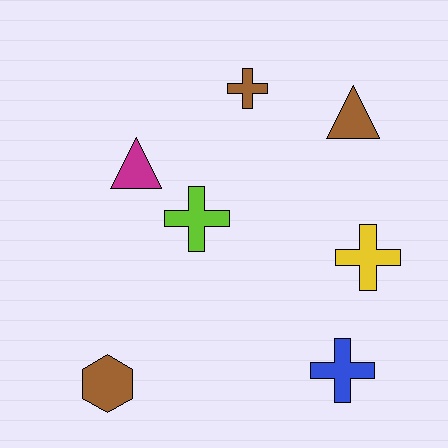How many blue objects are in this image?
There is 1 blue object.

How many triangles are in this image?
There are 2 triangles.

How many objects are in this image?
There are 7 objects.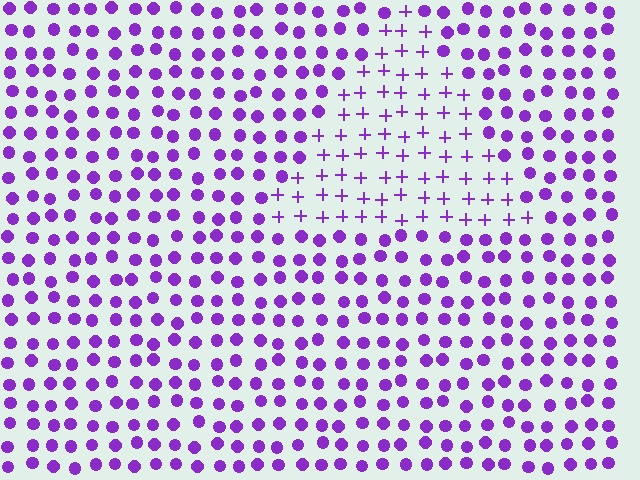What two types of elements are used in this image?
The image uses plus signs inside the triangle region and circles outside it.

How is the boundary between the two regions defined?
The boundary is defined by a change in element shape: plus signs inside vs. circles outside. All elements share the same color and spacing.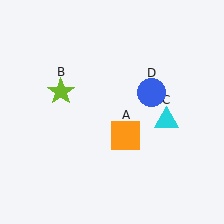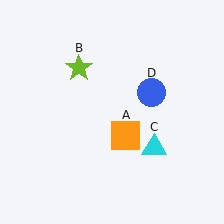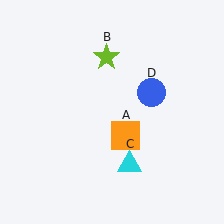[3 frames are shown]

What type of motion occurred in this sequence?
The lime star (object B), cyan triangle (object C) rotated clockwise around the center of the scene.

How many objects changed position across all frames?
2 objects changed position: lime star (object B), cyan triangle (object C).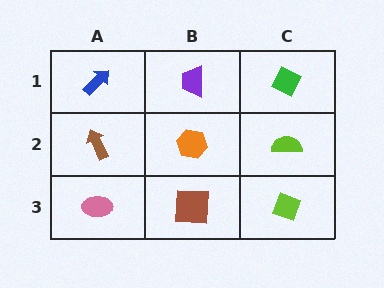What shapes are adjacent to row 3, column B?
An orange hexagon (row 2, column B), a pink ellipse (row 3, column A), a lime diamond (row 3, column C).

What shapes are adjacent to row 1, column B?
An orange hexagon (row 2, column B), a blue arrow (row 1, column A), a green diamond (row 1, column C).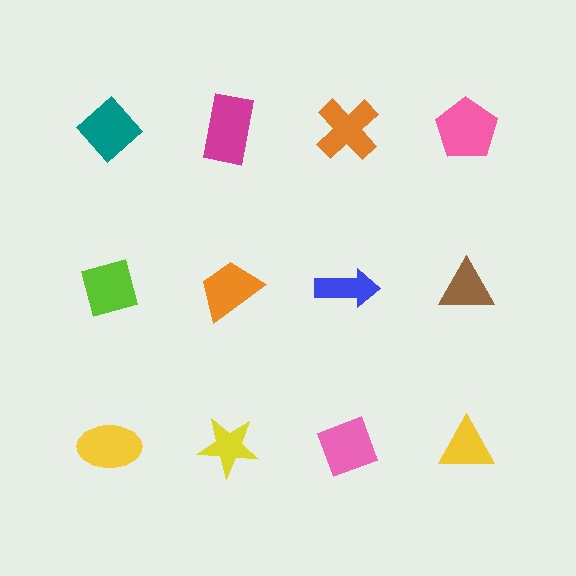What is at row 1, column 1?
A teal diamond.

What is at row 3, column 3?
A pink diamond.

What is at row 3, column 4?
A yellow triangle.